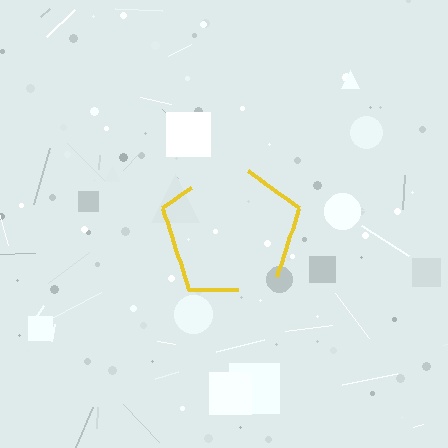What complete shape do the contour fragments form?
The contour fragments form a pentagon.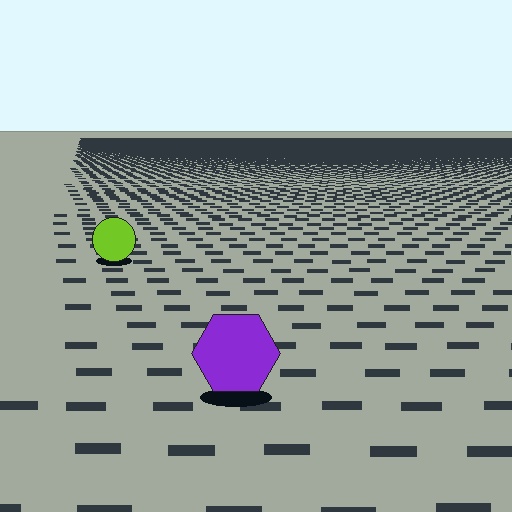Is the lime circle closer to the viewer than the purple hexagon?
No. The purple hexagon is closer — you can tell from the texture gradient: the ground texture is coarser near it.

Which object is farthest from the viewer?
The lime circle is farthest from the viewer. It appears smaller and the ground texture around it is denser.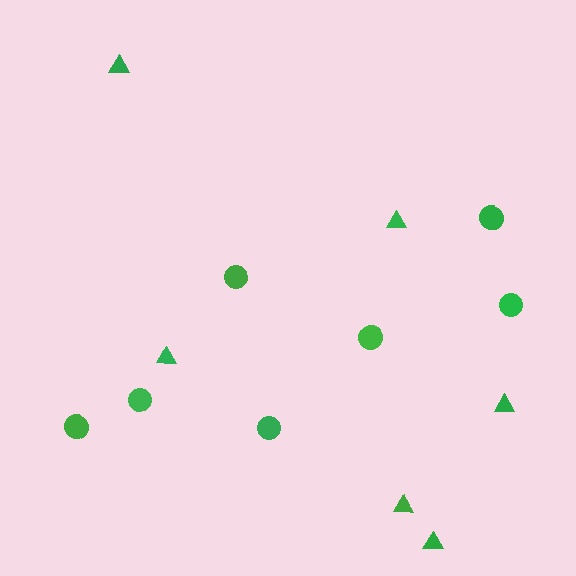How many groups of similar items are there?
There are 2 groups: one group of triangles (6) and one group of circles (7).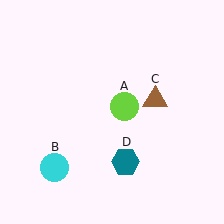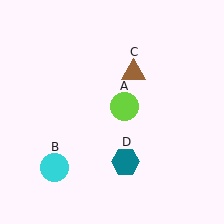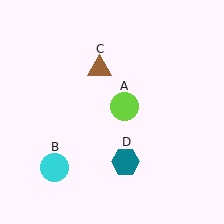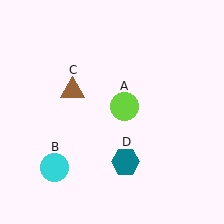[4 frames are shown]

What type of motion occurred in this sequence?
The brown triangle (object C) rotated counterclockwise around the center of the scene.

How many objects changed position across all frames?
1 object changed position: brown triangle (object C).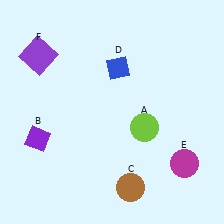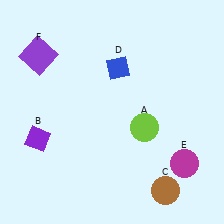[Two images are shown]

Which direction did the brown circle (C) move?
The brown circle (C) moved right.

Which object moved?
The brown circle (C) moved right.